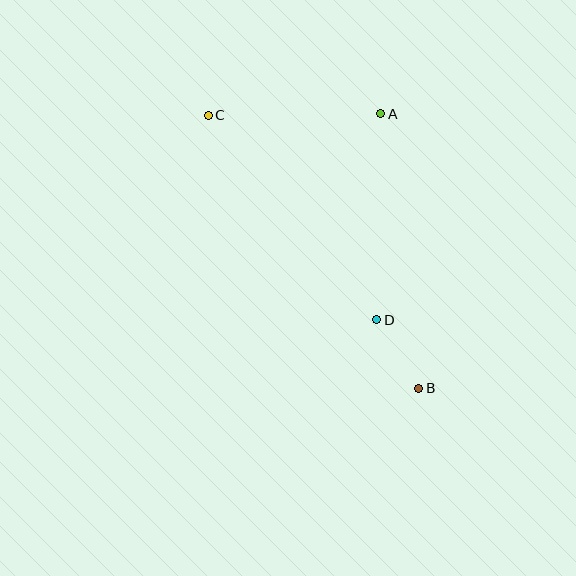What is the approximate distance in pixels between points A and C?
The distance between A and C is approximately 172 pixels.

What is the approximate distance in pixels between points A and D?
The distance between A and D is approximately 206 pixels.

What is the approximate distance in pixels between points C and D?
The distance between C and D is approximately 265 pixels.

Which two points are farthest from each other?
Points B and C are farthest from each other.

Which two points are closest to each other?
Points B and D are closest to each other.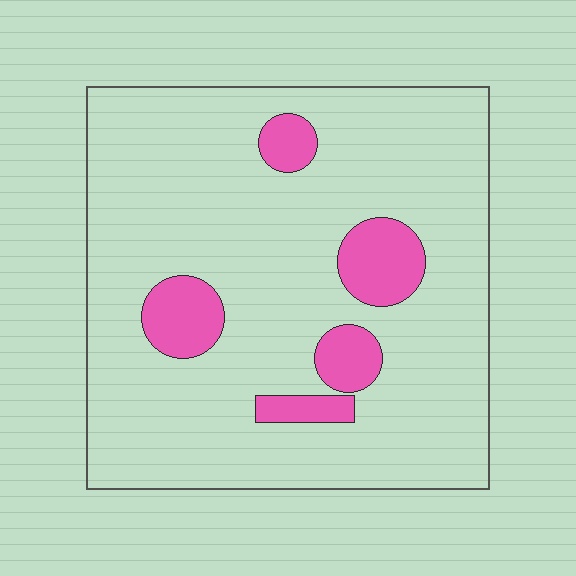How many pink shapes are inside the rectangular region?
5.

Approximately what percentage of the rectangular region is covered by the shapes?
Approximately 15%.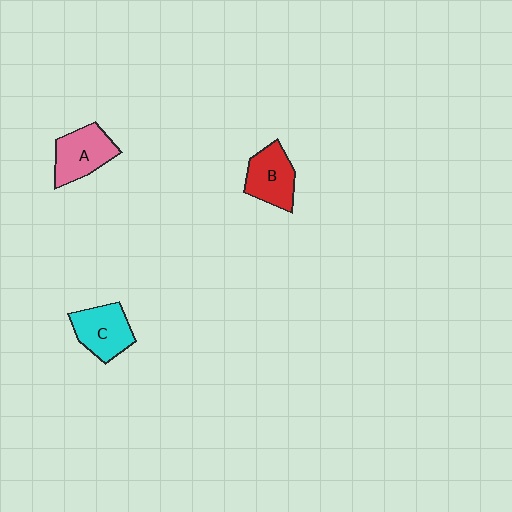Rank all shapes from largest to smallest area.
From largest to smallest: A (pink), C (cyan), B (red).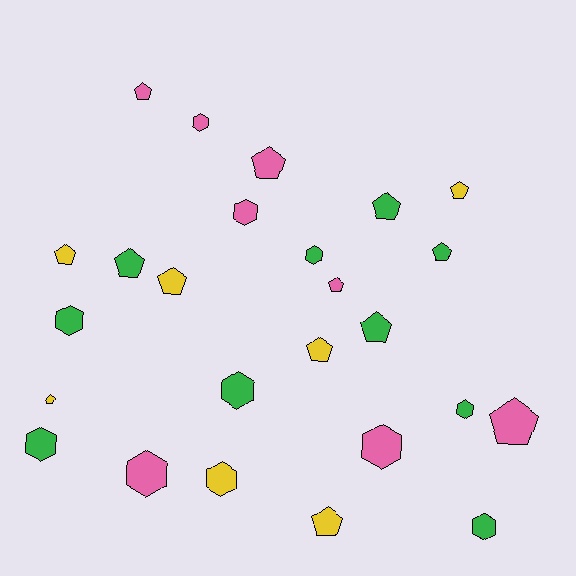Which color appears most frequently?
Green, with 10 objects.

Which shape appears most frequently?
Pentagon, with 14 objects.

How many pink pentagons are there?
There are 4 pink pentagons.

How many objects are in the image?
There are 25 objects.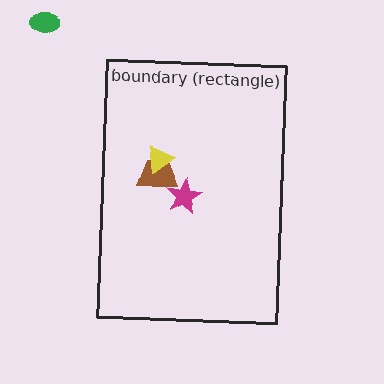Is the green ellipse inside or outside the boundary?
Outside.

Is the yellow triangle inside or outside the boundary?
Inside.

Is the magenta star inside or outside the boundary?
Inside.